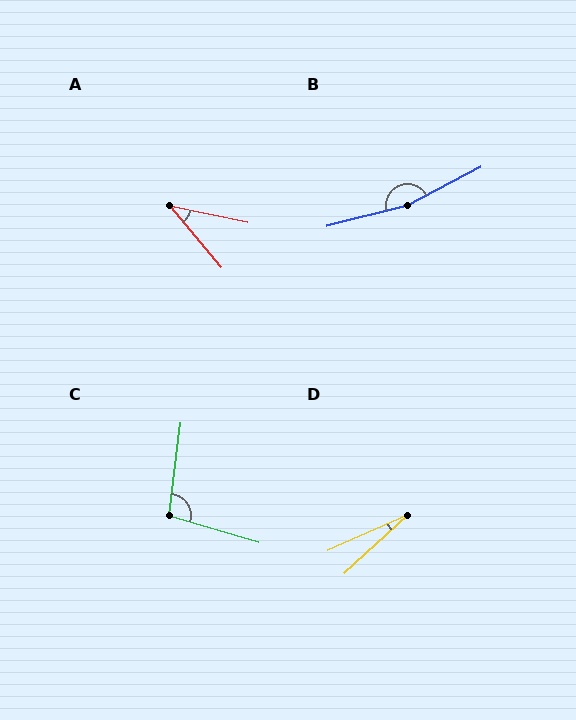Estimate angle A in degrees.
Approximately 39 degrees.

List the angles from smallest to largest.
D (18°), A (39°), C (99°), B (167°).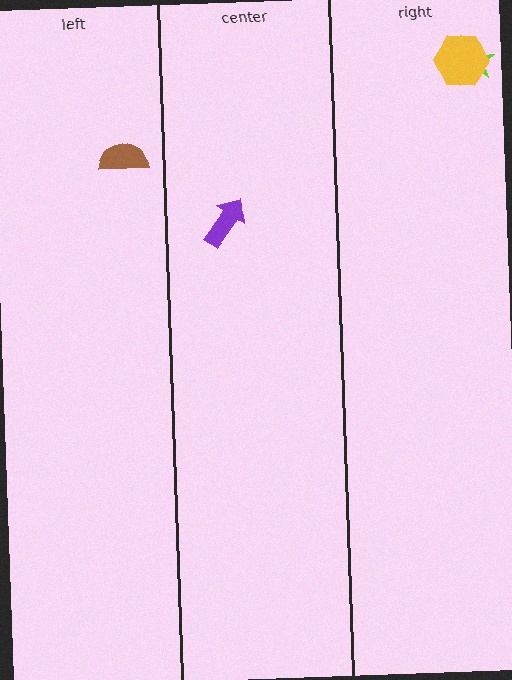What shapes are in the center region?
The purple arrow.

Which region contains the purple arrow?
The center region.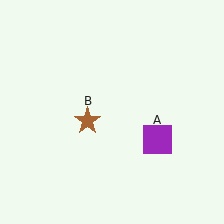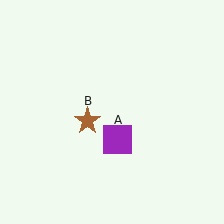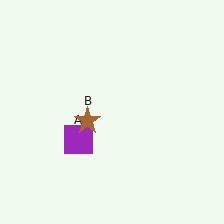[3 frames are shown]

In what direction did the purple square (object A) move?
The purple square (object A) moved left.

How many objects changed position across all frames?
1 object changed position: purple square (object A).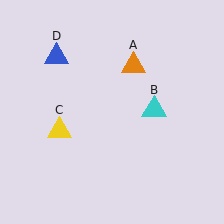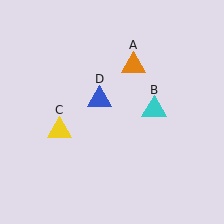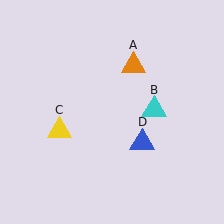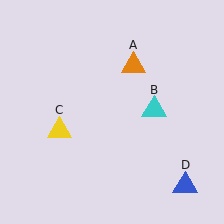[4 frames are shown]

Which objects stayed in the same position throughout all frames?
Orange triangle (object A) and cyan triangle (object B) and yellow triangle (object C) remained stationary.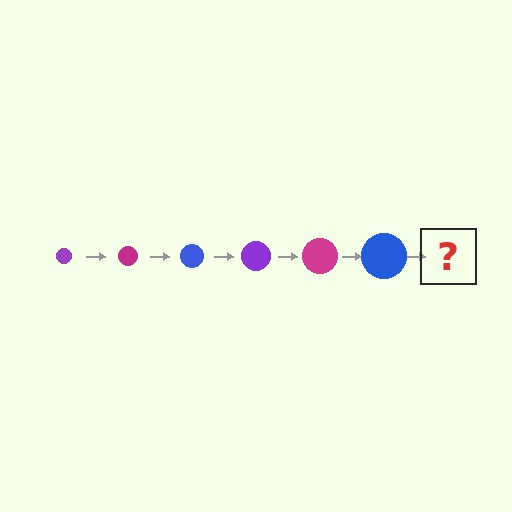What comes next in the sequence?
The next element should be a purple circle, larger than the previous one.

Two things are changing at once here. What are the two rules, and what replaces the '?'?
The two rules are that the circle grows larger each step and the color cycles through purple, magenta, and blue. The '?' should be a purple circle, larger than the previous one.